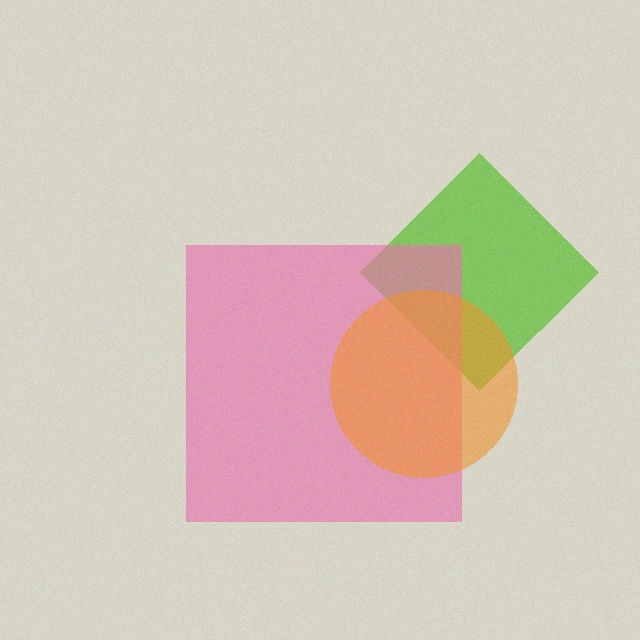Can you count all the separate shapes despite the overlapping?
Yes, there are 3 separate shapes.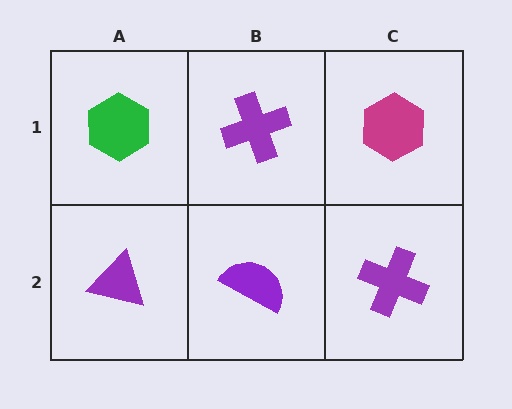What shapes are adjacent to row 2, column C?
A magenta hexagon (row 1, column C), a purple semicircle (row 2, column B).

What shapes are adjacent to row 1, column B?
A purple semicircle (row 2, column B), a green hexagon (row 1, column A), a magenta hexagon (row 1, column C).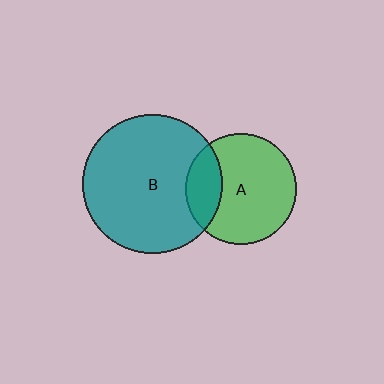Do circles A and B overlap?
Yes.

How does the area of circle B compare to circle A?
Approximately 1.6 times.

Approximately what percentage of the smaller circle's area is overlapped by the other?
Approximately 25%.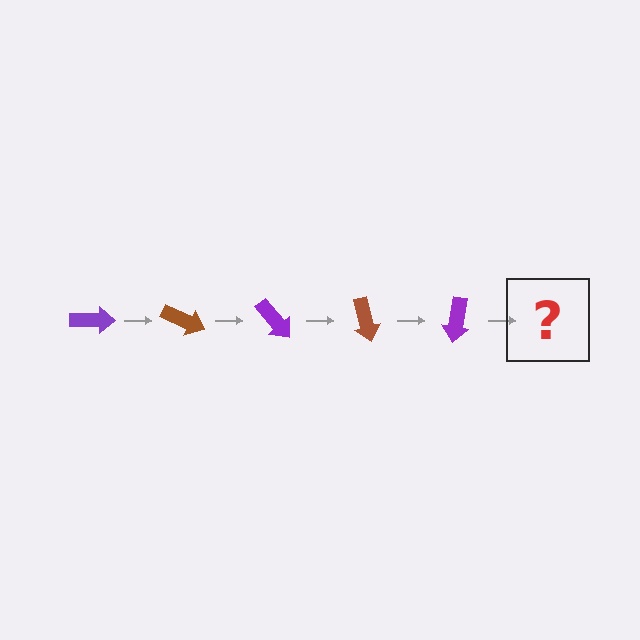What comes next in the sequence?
The next element should be a brown arrow, rotated 125 degrees from the start.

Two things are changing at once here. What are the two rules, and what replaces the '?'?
The two rules are that it rotates 25 degrees each step and the color cycles through purple and brown. The '?' should be a brown arrow, rotated 125 degrees from the start.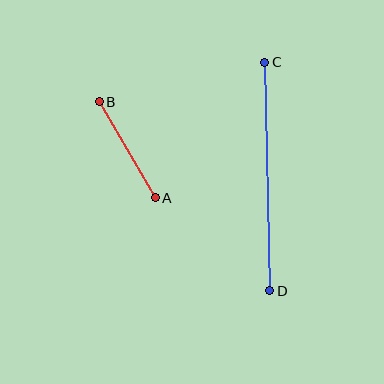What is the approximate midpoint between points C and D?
The midpoint is at approximately (267, 176) pixels.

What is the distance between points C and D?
The distance is approximately 228 pixels.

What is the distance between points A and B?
The distance is approximately 111 pixels.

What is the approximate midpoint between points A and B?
The midpoint is at approximately (127, 150) pixels.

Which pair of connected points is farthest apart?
Points C and D are farthest apart.